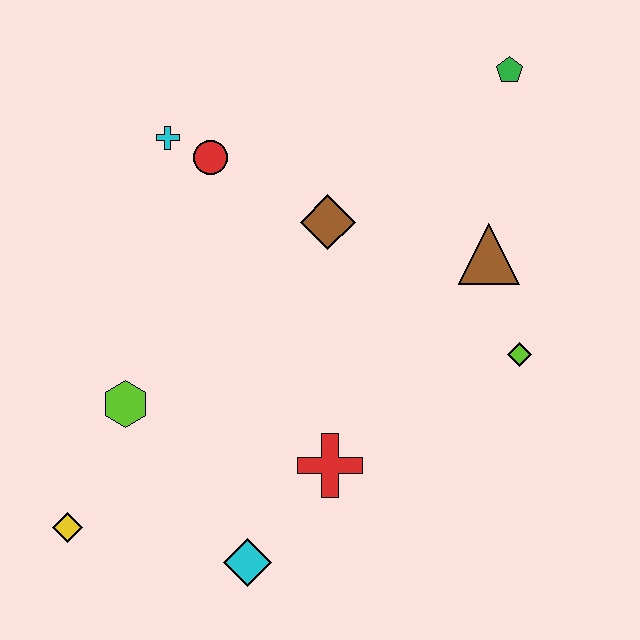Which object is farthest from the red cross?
The green pentagon is farthest from the red cross.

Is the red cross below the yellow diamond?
No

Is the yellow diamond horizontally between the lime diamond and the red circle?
No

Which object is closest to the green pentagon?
The brown triangle is closest to the green pentagon.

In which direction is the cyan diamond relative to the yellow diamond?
The cyan diamond is to the right of the yellow diamond.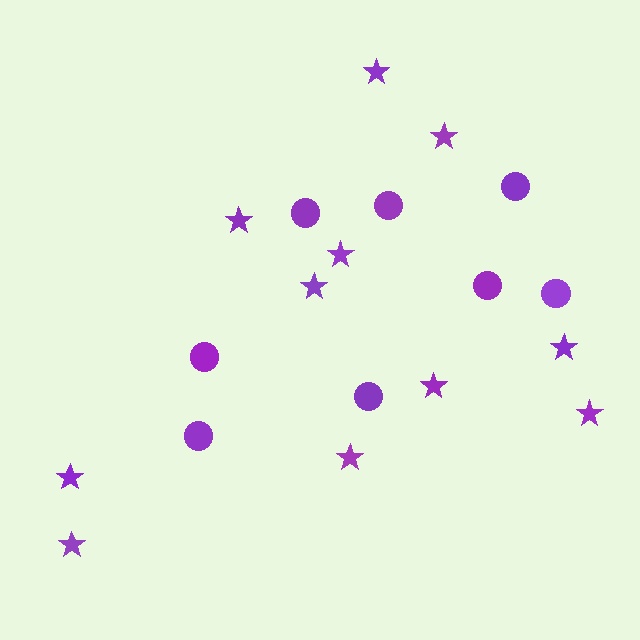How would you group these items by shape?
There are 2 groups: one group of stars (11) and one group of circles (8).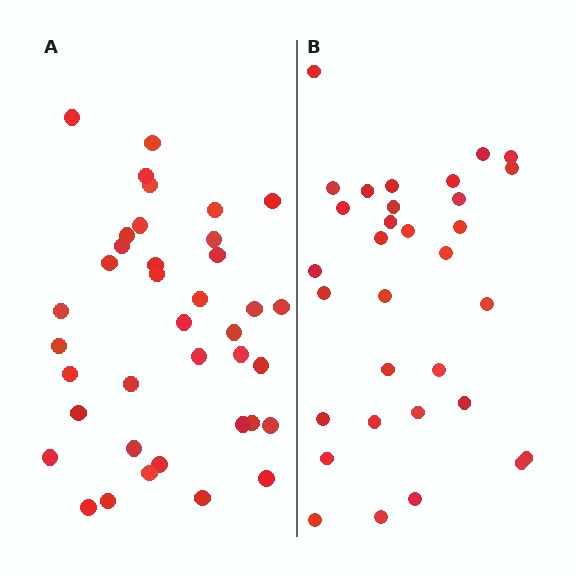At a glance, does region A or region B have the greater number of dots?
Region A (the left region) has more dots.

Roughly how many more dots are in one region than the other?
Region A has about 6 more dots than region B.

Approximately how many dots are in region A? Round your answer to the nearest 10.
About 40 dots. (The exact count is 38, which rounds to 40.)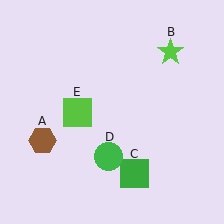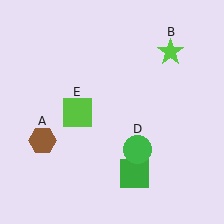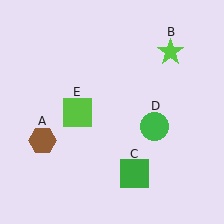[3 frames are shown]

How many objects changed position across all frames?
1 object changed position: green circle (object D).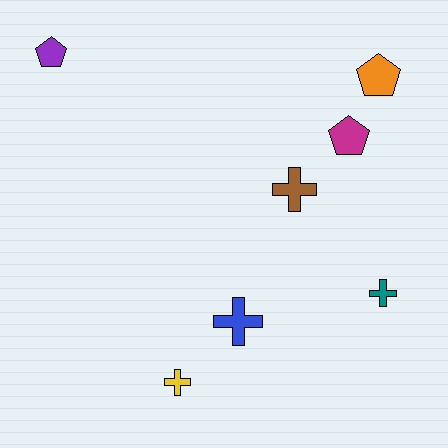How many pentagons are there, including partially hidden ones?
There are 3 pentagons.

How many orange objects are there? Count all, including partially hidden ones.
There is 1 orange object.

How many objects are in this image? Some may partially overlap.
There are 7 objects.